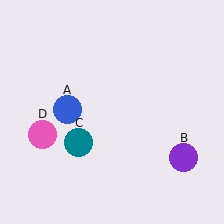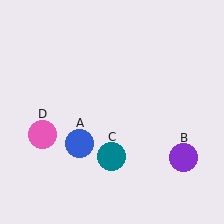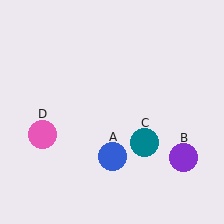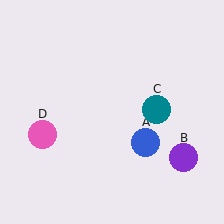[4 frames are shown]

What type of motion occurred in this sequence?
The blue circle (object A), teal circle (object C) rotated counterclockwise around the center of the scene.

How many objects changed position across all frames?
2 objects changed position: blue circle (object A), teal circle (object C).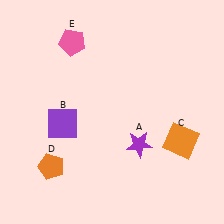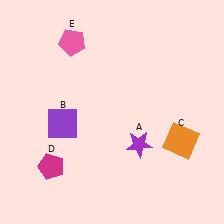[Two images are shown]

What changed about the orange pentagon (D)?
In Image 1, D is orange. In Image 2, it changed to magenta.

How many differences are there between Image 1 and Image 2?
There is 1 difference between the two images.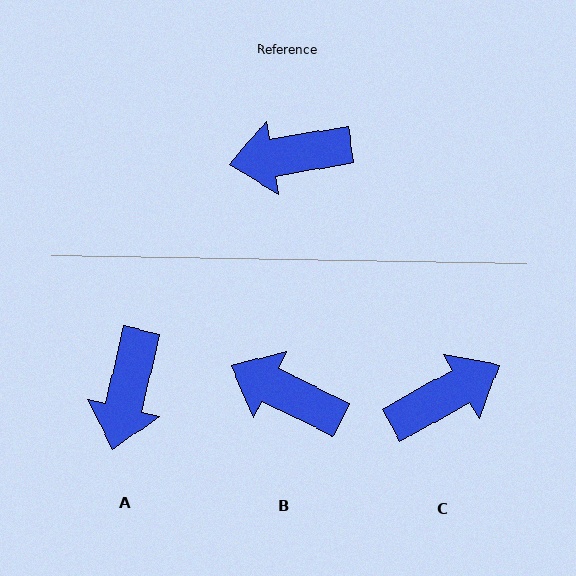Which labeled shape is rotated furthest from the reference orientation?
C, about 160 degrees away.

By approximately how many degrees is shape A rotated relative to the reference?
Approximately 67 degrees counter-clockwise.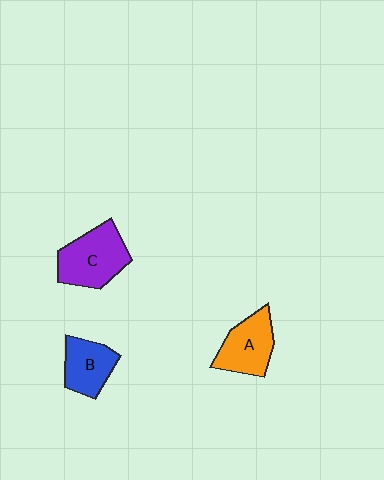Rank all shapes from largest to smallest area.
From largest to smallest: C (purple), A (orange), B (blue).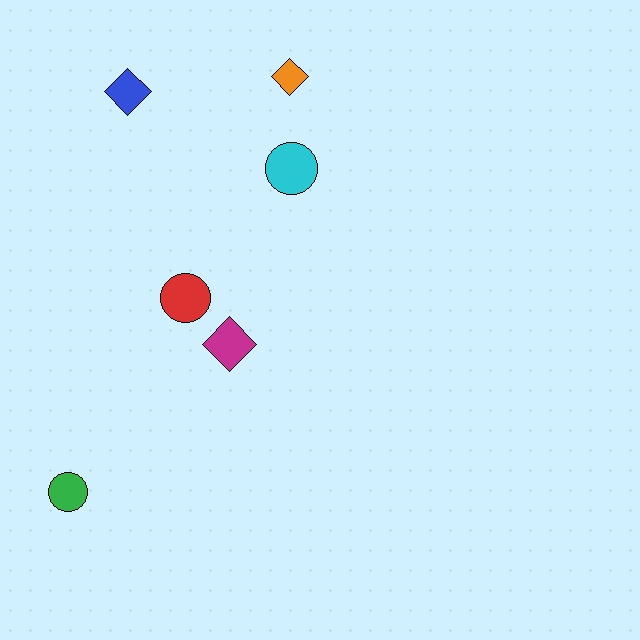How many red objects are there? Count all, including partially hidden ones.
There is 1 red object.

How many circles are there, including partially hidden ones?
There are 3 circles.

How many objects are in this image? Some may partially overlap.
There are 6 objects.